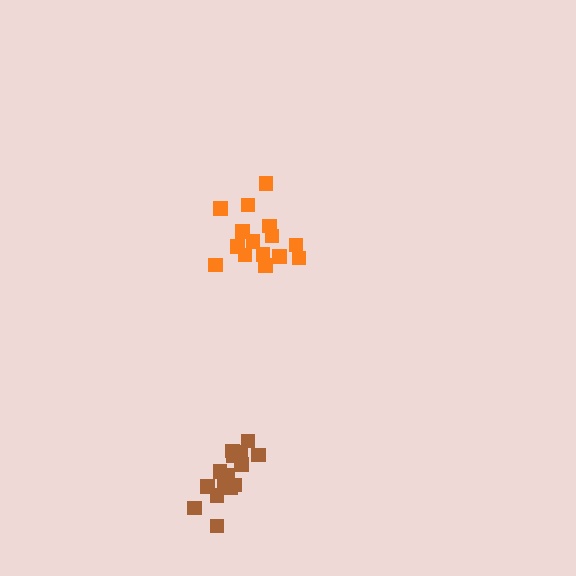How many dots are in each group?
Group 1: 16 dots, Group 2: 15 dots (31 total).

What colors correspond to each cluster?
The clusters are colored: brown, orange.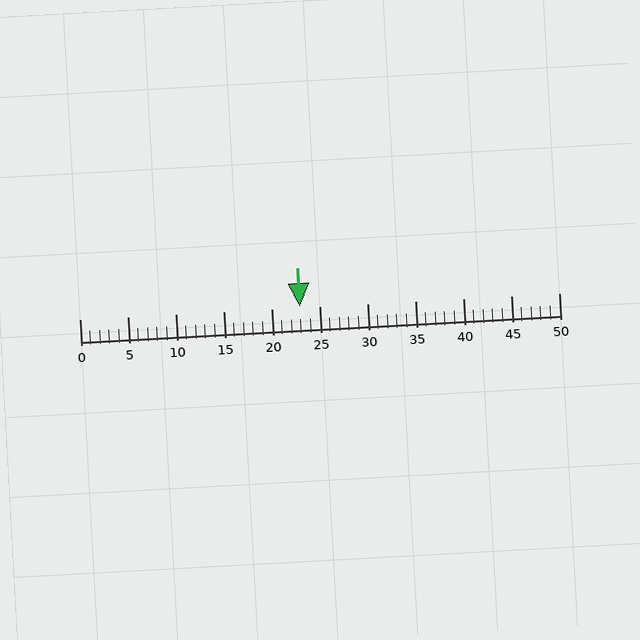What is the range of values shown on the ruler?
The ruler shows values from 0 to 50.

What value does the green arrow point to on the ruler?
The green arrow points to approximately 23.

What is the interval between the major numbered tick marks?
The major tick marks are spaced 5 units apart.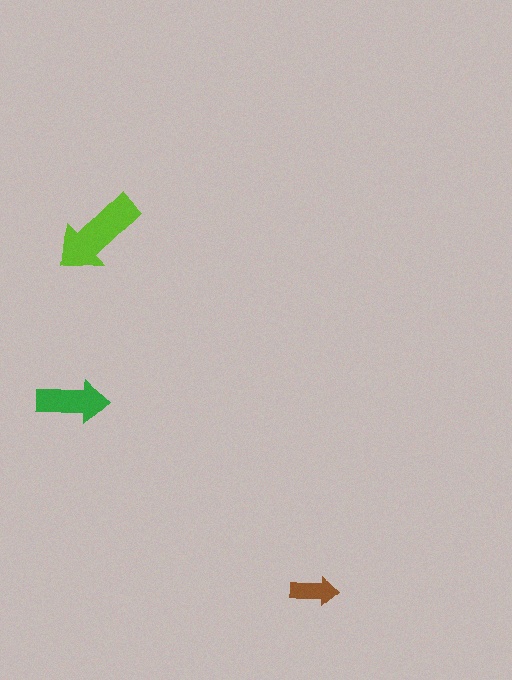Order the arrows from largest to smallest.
the lime one, the green one, the brown one.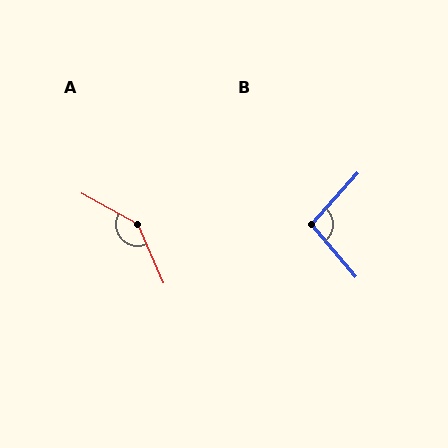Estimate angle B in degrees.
Approximately 98 degrees.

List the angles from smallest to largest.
B (98°), A (142°).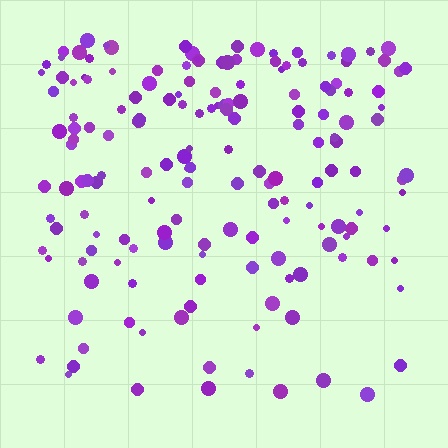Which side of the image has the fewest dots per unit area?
The bottom.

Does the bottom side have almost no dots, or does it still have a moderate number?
Still a moderate number, just noticeably fewer than the top.